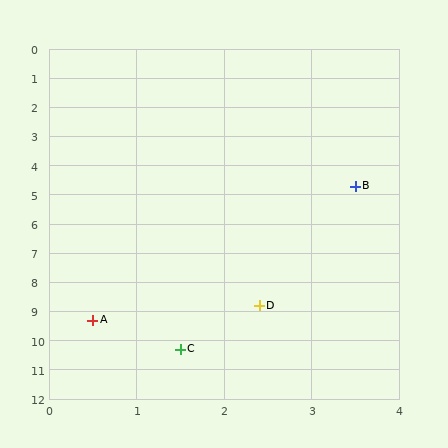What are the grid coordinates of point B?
Point B is at approximately (3.5, 4.7).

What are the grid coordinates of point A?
Point A is at approximately (0.5, 9.3).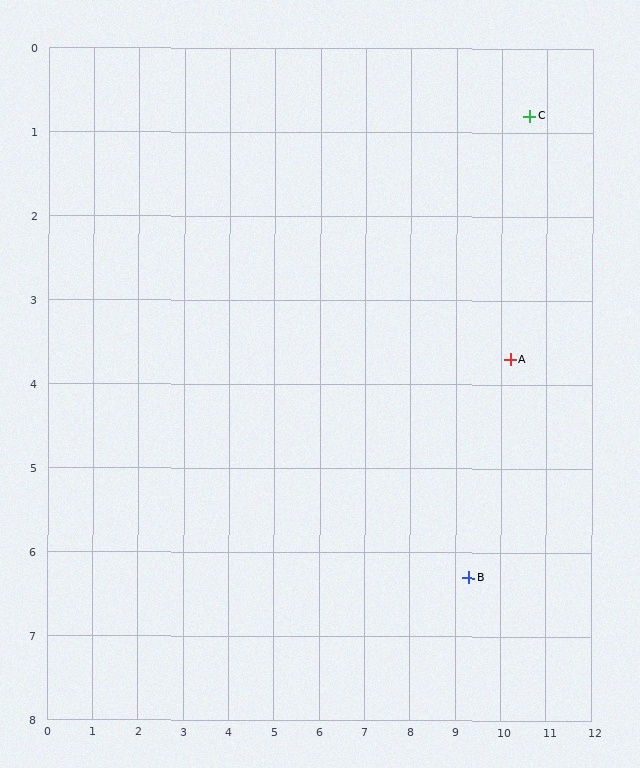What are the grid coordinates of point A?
Point A is at approximately (10.2, 3.7).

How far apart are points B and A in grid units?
Points B and A are about 2.8 grid units apart.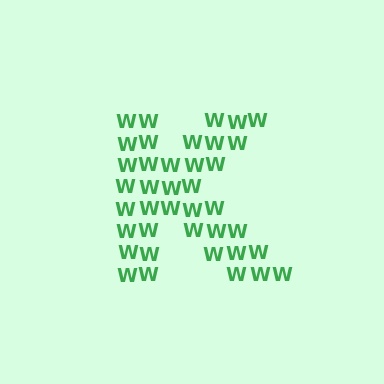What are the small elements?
The small elements are letter W's.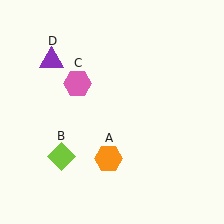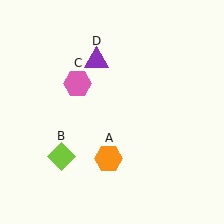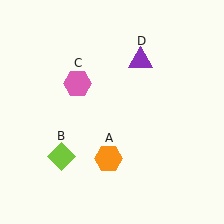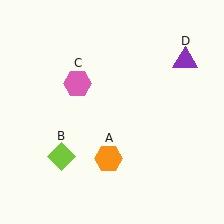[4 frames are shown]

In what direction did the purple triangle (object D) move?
The purple triangle (object D) moved right.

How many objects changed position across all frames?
1 object changed position: purple triangle (object D).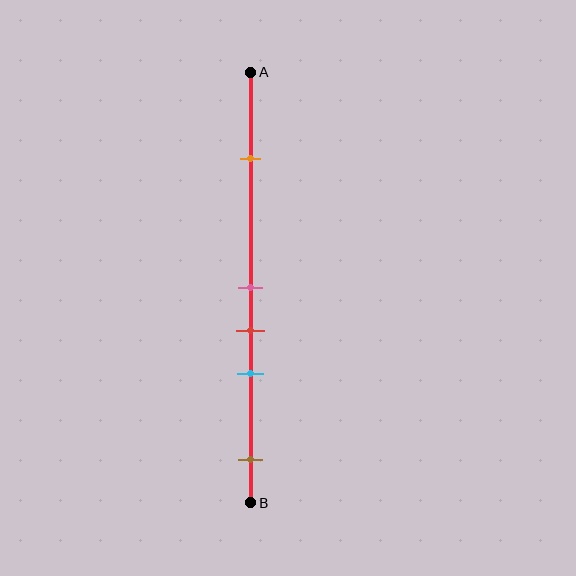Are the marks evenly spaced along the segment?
No, the marks are not evenly spaced.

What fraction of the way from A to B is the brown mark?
The brown mark is approximately 90% (0.9) of the way from A to B.